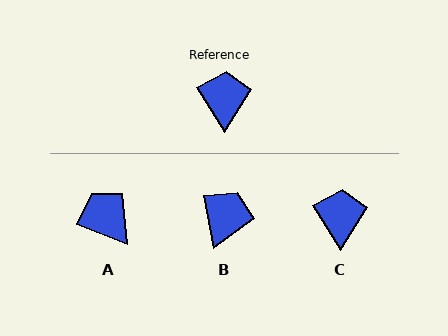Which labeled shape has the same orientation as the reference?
C.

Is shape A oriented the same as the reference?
No, it is off by about 37 degrees.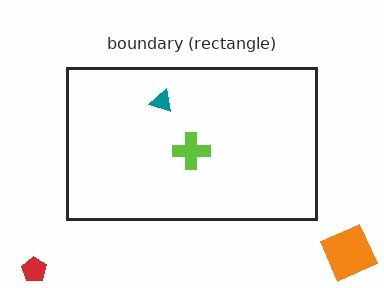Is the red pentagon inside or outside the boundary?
Outside.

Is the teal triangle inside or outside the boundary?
Inside.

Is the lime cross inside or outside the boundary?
Inside.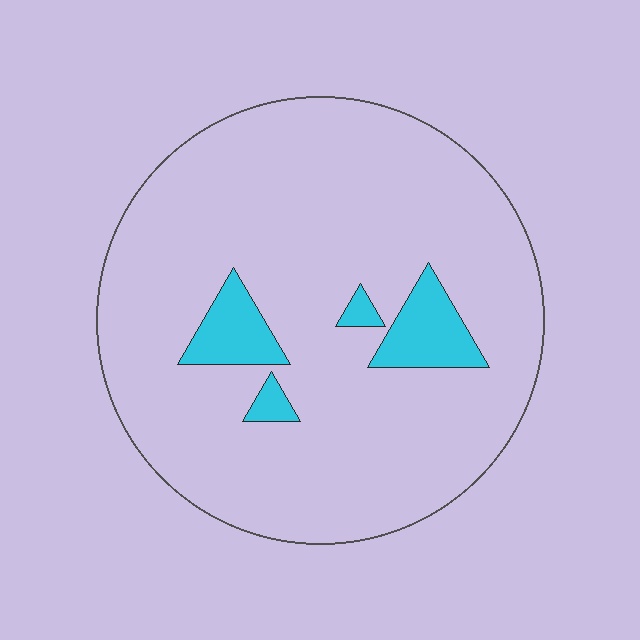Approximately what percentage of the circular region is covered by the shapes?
Approximately 10%.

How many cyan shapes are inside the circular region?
4.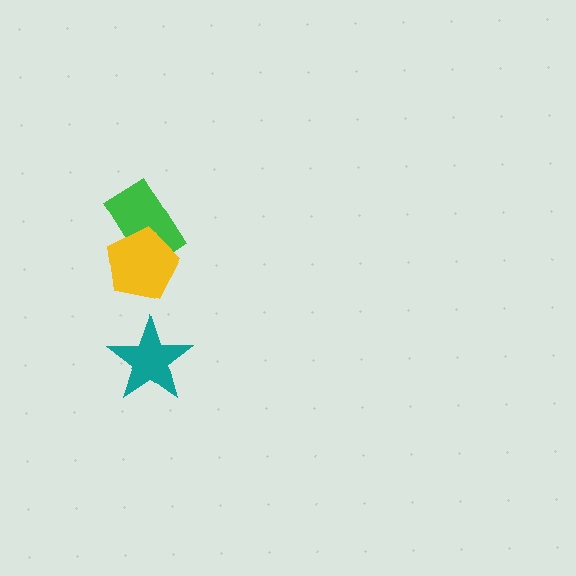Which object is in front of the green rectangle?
The yellow pentagon is in front of the green rectangle.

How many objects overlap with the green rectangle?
1 object overlaps with the green rectangle.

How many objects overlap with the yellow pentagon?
1 object overlaps with the yellow pentagon.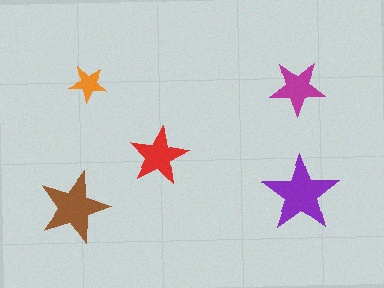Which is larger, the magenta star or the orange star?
The magenta one.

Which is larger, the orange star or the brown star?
The brown one.